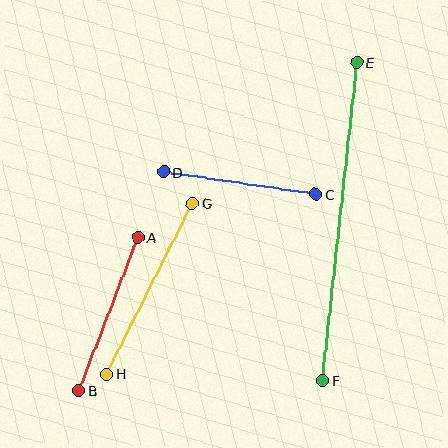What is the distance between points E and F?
The distance is approximately 320 pixels.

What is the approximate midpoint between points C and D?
The midpoint is at approximately (240, 183) pixels.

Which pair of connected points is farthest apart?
Points E and F are farthest apart.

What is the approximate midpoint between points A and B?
The midpoint is at approximately (108, 314) pixels.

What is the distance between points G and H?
The distance is approximately 191 pixels.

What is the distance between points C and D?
The distance is approximately 154 pixels.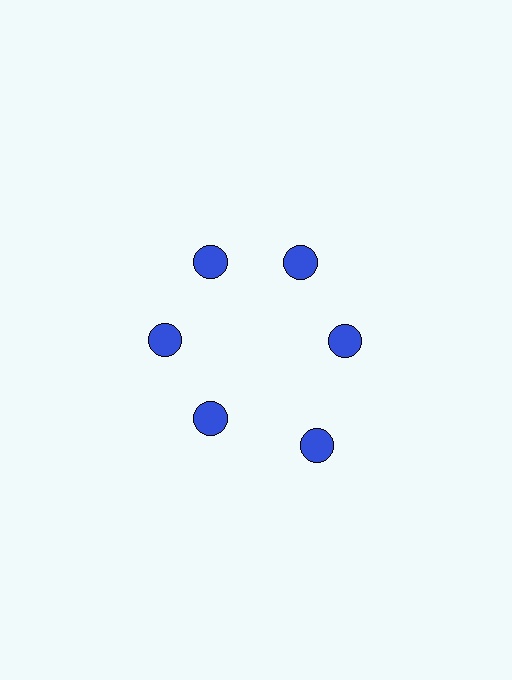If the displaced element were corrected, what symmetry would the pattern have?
It would have 6-fold rotational symmetry — the pattern would map onto itself every 60 degrees.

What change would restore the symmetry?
The symmetry would be restored by moving it inward, back onto the ring so that all 6 circles sit at equal angles and equal distance from the center.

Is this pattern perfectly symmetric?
No. The 6 blue circles are arranged in a ring, but one element near the 5 o'clock position is pushed outward from the center, breaking the 6-fold rotational symmetry.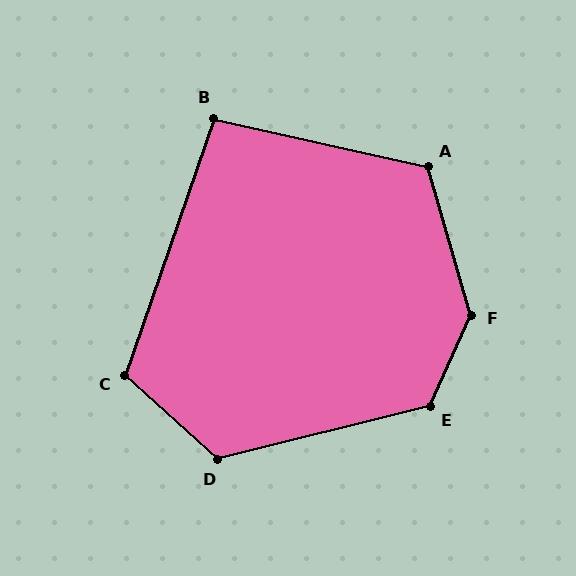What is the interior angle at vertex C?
Approximately 113 degrees (obtuse).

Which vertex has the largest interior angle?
F, at approximately 140 degrees.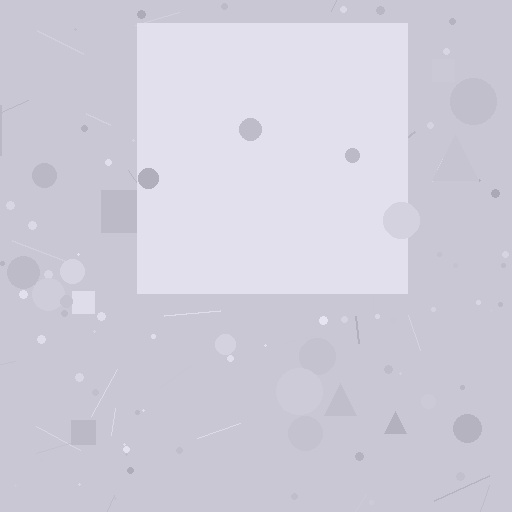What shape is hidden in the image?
A square is hidden in the image.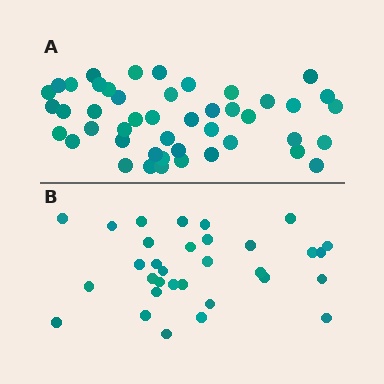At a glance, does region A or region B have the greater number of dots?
Region A (the top region) has more dots.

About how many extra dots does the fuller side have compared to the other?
Region A has approximately 15 more dots than region B.